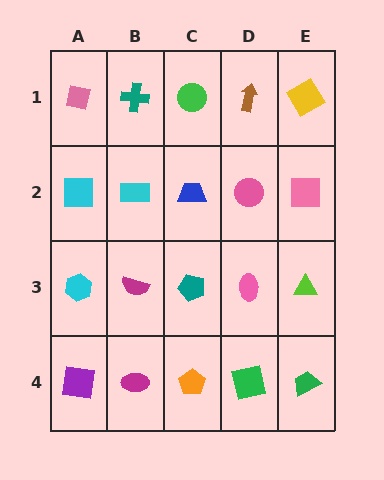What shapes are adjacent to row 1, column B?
A cyan rectangle (row 2, column B), a pink square (row 1, column A), a green circle (row 1, column C).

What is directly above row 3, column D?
A pink circle.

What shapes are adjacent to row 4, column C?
A teal pentagon (row 3, column C), a magenta ellipse (row 4, column B), a green square (row 4, column D).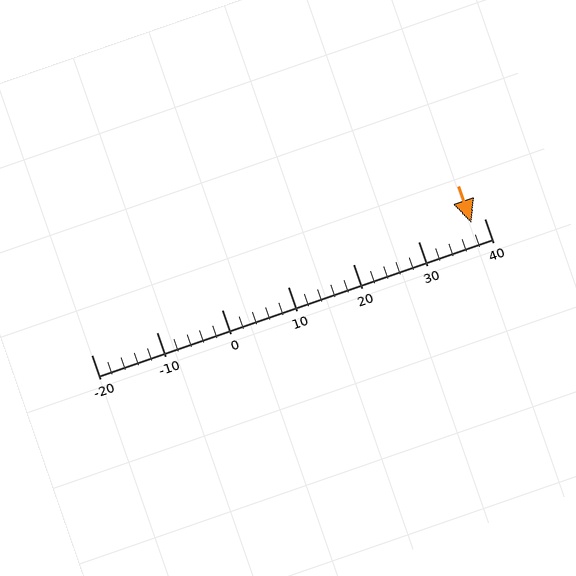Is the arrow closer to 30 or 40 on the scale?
The arrow is closer to 40.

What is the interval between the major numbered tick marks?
The major tick marks are spaced 10 units apart.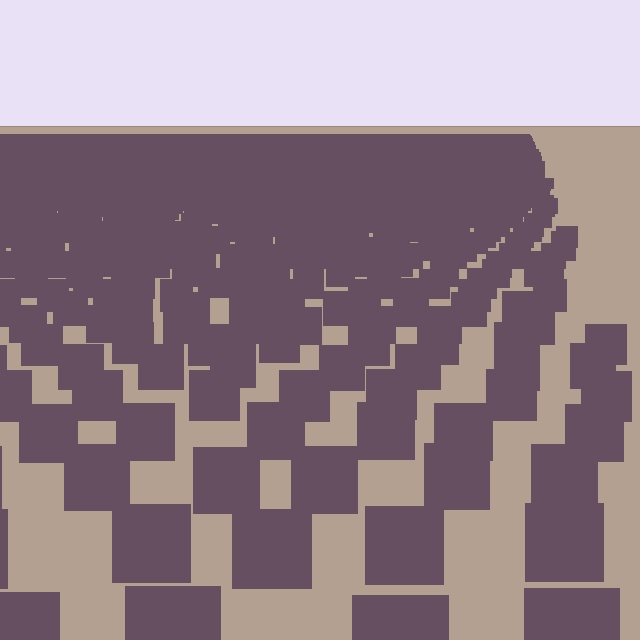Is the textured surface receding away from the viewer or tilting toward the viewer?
The surface is receding away from the viewer. Texture elements get smaller and denser toward the top.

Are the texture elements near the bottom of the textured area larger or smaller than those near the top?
Larger. Near the bottom, elements are closer to the viewer and appear at a bigger on-screen size.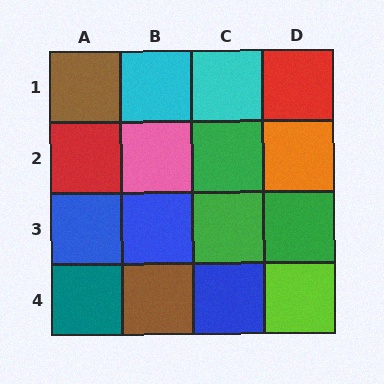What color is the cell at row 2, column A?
Red.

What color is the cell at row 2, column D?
Orange.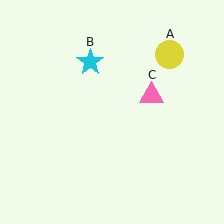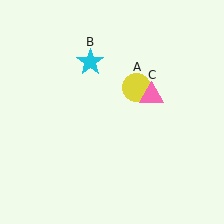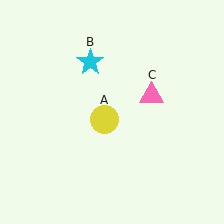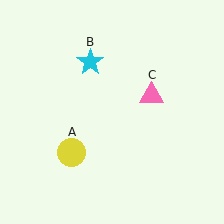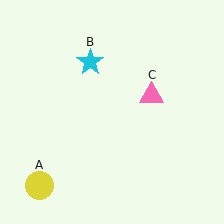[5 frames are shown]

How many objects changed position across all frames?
1 object changed position: yellow circle (object A).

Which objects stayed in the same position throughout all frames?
Cyan star (object B) and pink triangle (object C) remained stationary.